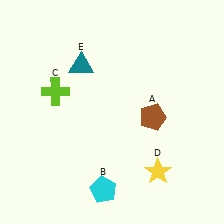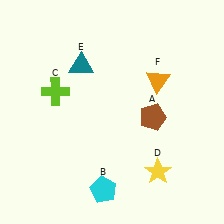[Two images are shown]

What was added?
An orange triangle (F) was added in Image 2.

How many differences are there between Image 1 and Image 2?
There is 1 difference between the two images.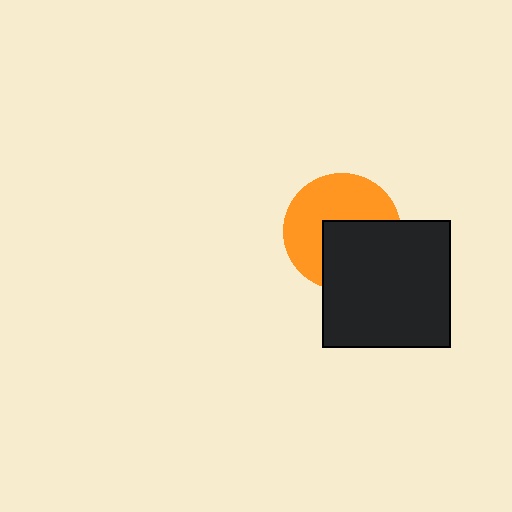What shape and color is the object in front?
The object in front is a black square.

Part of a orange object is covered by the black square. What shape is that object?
It is a circle.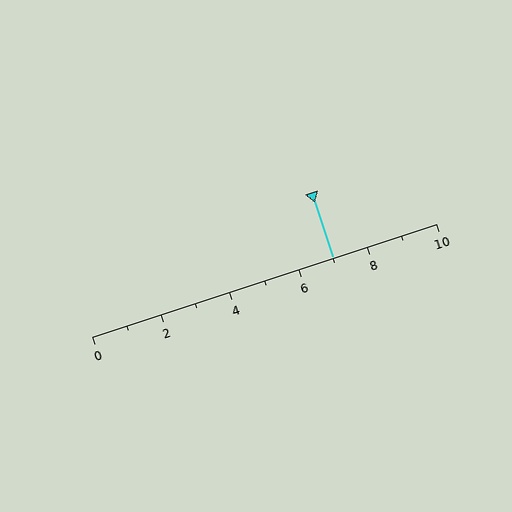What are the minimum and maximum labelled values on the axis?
The axis runs from 0 to 10.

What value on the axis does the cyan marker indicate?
The marker indicates approximately 7.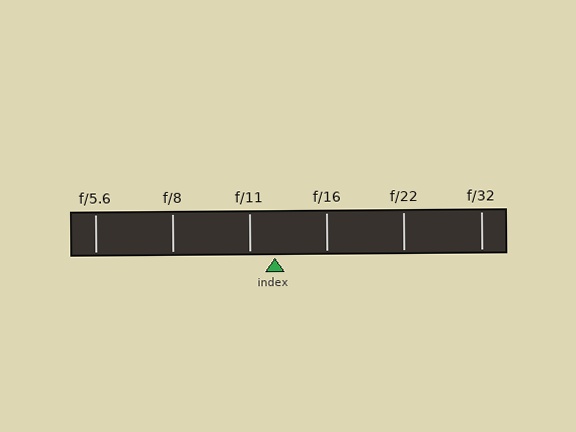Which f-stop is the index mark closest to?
The index mark is closest to f/11.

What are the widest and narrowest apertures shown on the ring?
The widest aperture shown is f/5.6 and the narrowest is f/32.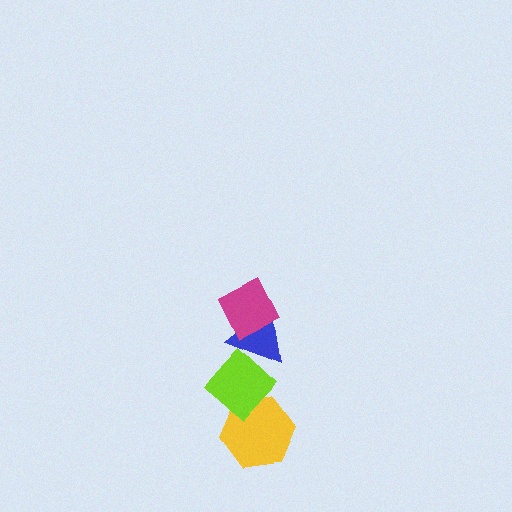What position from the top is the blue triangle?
The blue triangle is 2nd from the top.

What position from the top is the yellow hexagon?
The yellow hexagon is 4th from the top.